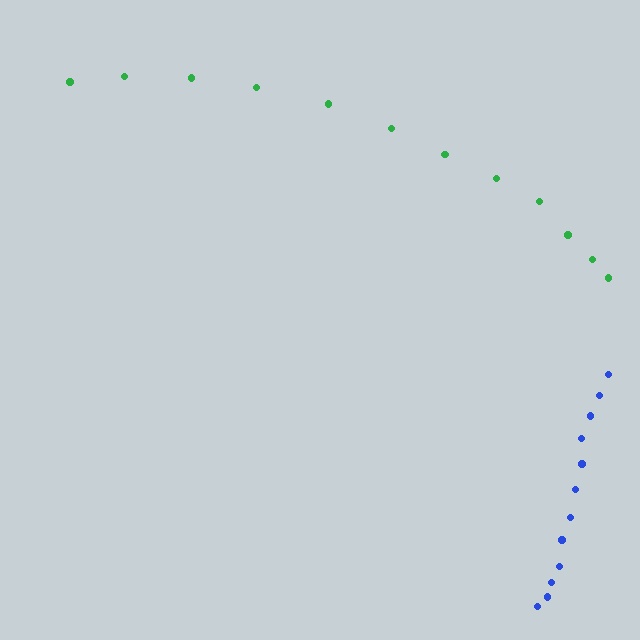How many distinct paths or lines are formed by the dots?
There are 2 distinct paths.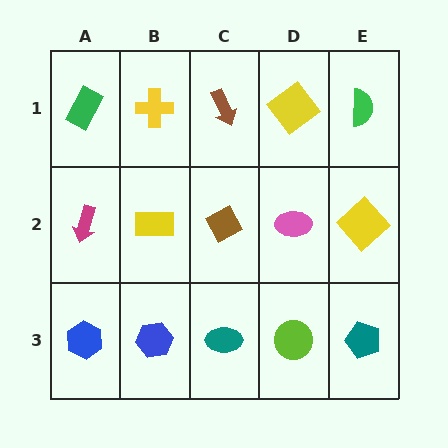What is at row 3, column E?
A teal pentagon.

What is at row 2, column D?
A pink ellipse.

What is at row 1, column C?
A brown arrow.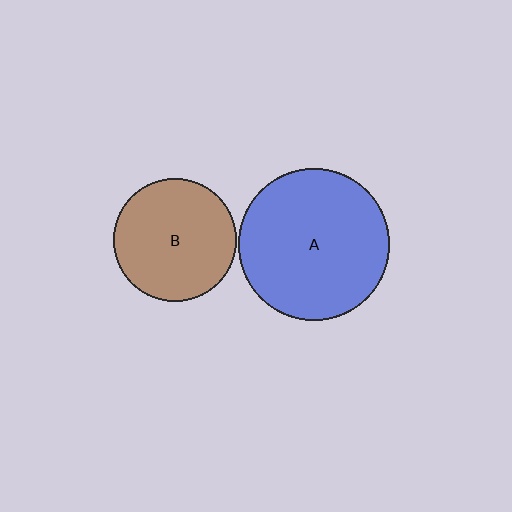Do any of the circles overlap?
No, none of the circles overlap.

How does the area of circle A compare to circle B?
Approximately 1.5 times.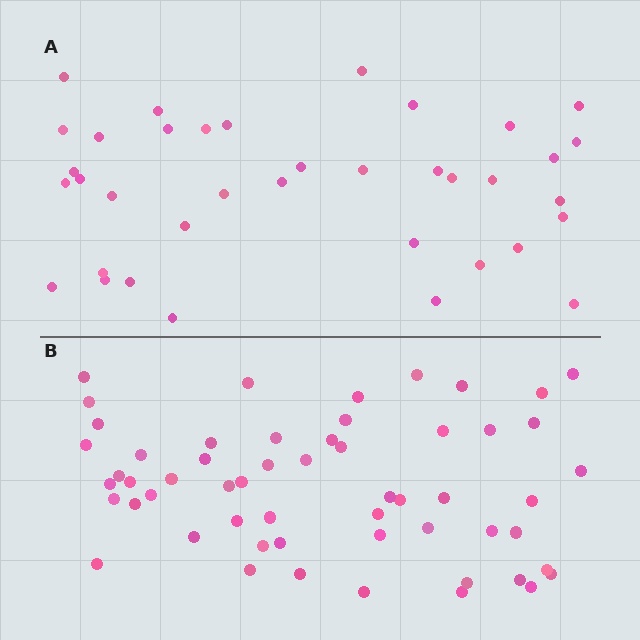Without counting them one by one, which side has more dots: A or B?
Region B (the bottom region) has more dots.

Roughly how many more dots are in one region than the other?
Region B has approximately 20 more dots than region A.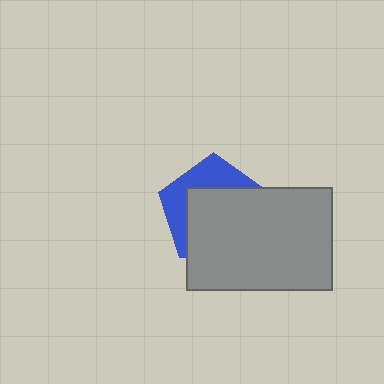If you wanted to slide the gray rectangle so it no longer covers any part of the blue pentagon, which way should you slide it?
Slide it toward the lower-right — that is the most direct way to separate the two shapes.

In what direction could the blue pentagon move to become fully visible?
The blue pentagon could move toward the upper-left. That would shift it out from behind the gray rectangle entirely.